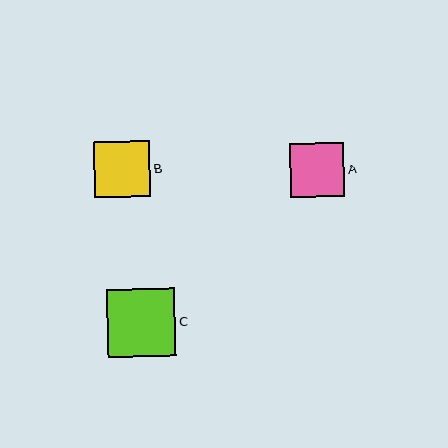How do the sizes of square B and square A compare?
Square B and square A are approximately the same size.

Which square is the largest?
Square C is the largest with a size of approximately 69 pixels.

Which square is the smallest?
Square A is the smallest with a size of approximately 54 pixels.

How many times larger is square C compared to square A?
Square C is approximately 1.3 times the size of square A.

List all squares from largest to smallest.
From largest to smallest: C, B, A.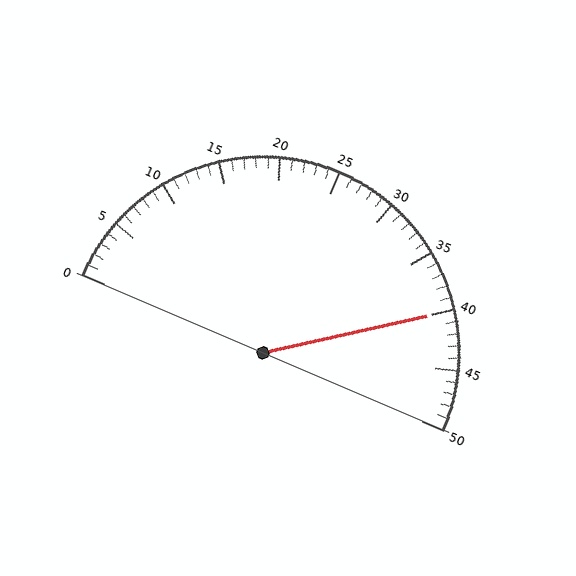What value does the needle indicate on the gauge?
The needle indicates approximately 40.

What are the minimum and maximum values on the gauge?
The gauge ranges from 0 to 50.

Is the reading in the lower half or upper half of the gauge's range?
The reading is in the upper half of the range (0 to 50).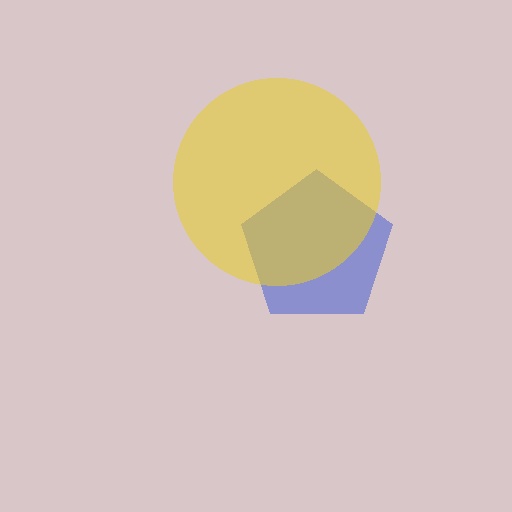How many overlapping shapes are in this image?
There are 2 overlapping shapes in the image.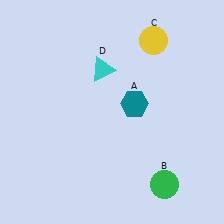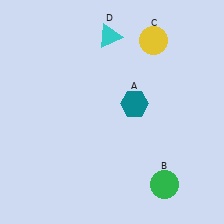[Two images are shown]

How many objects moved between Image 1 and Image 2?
1 object moved between the two images.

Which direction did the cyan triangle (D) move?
The cyan triangle (D) moved up.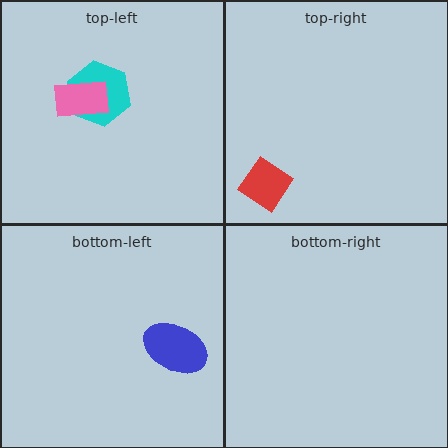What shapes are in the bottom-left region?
The blue ellipse.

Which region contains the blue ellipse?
The bottom-left region.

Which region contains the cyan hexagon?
The top-left region.